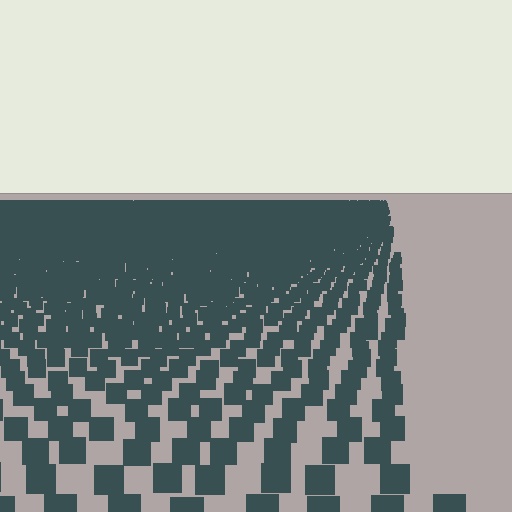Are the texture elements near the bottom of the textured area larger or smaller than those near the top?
Larger. Near the bottom, elements are closer to the viewer and appear at a bigger on-screen size.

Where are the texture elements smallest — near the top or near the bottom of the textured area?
Near the top.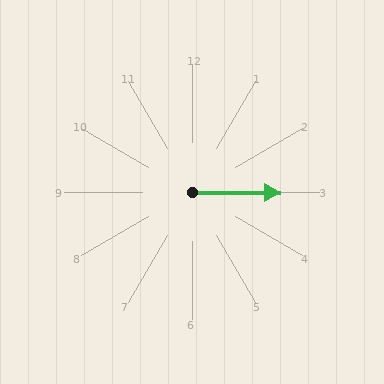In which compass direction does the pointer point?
East.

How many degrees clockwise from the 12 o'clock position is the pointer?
Approximately 91 degrees.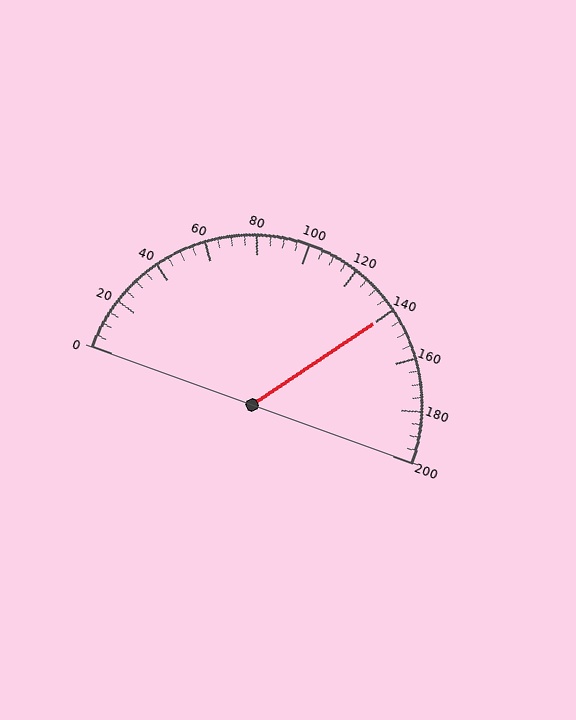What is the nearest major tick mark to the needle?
The nearest major tick mark is 140.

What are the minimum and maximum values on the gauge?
The gauge ranges from 0 to 200.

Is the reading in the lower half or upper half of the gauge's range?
The reading is in the upper half of the range (0 to 200).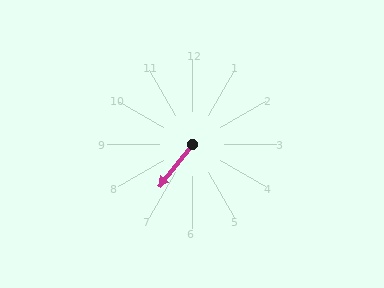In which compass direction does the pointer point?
Southwest.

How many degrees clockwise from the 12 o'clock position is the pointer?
Approximately 218 degrees.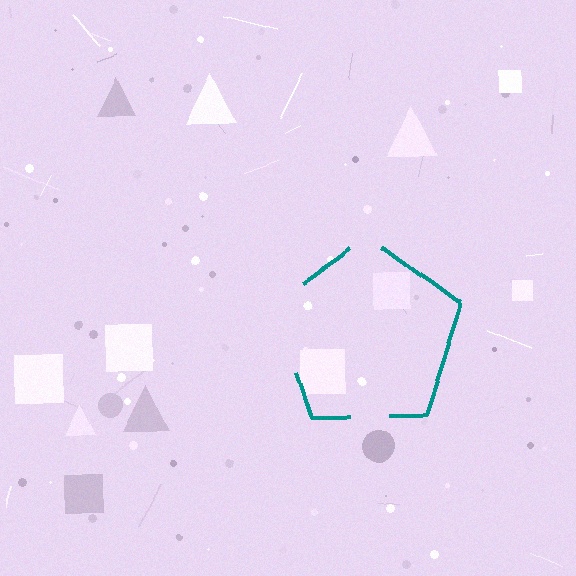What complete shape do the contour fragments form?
The contour fragments form a pentagon.